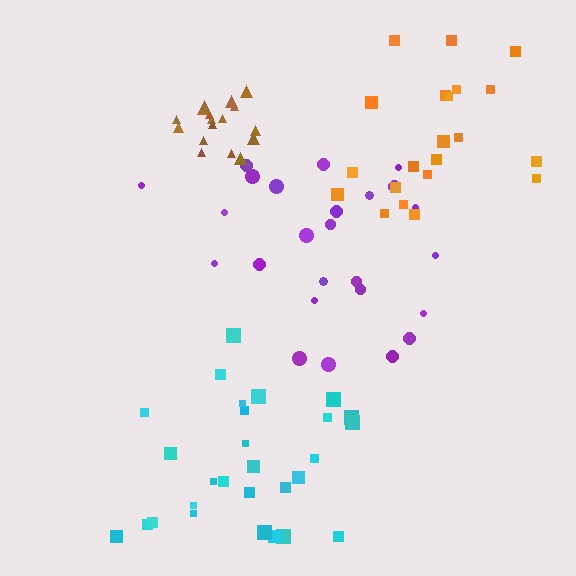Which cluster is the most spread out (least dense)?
Orange.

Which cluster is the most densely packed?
Brown.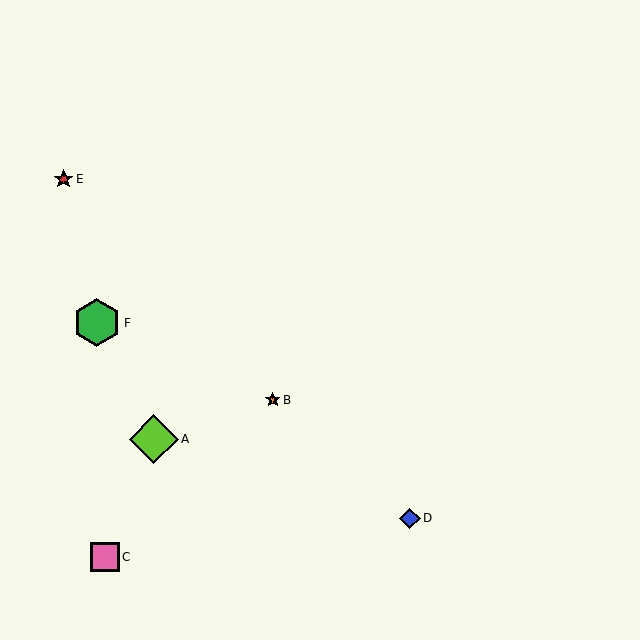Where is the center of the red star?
The center of the red star is at (64, 179).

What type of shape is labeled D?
Shape D is a blue diamond.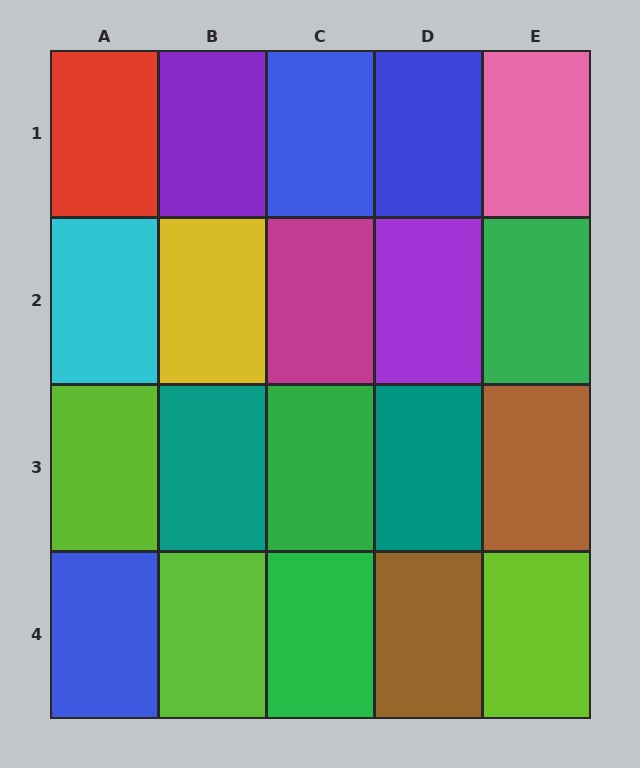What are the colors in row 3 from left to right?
Lime, teal, green, teal, brown.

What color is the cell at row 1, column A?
Red.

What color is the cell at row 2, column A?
Cyan.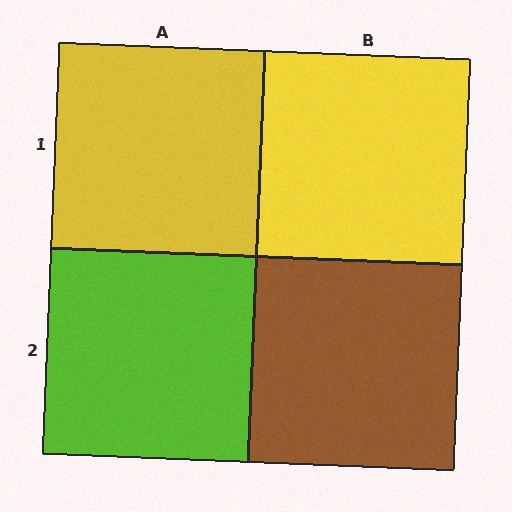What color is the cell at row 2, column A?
Lime.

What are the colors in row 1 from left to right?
Yellow, yellow.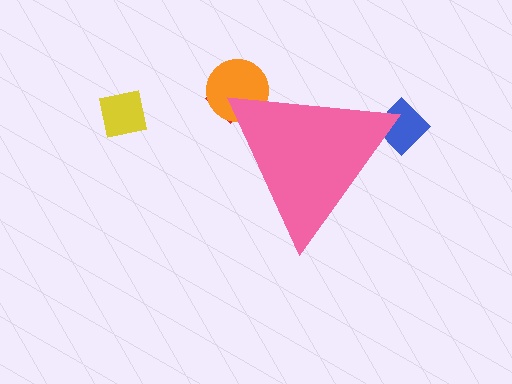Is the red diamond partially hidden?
Yes, the red diamond is partially hidden behind the pink triangle.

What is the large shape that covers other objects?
A pink triangle.